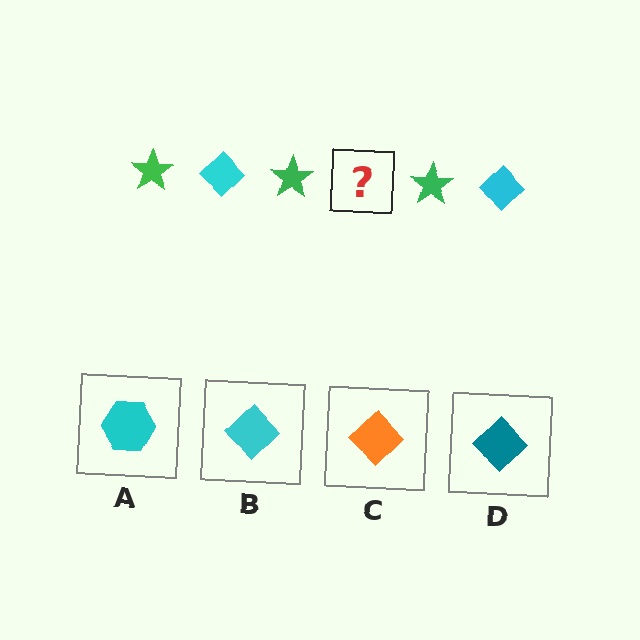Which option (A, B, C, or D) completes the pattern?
B.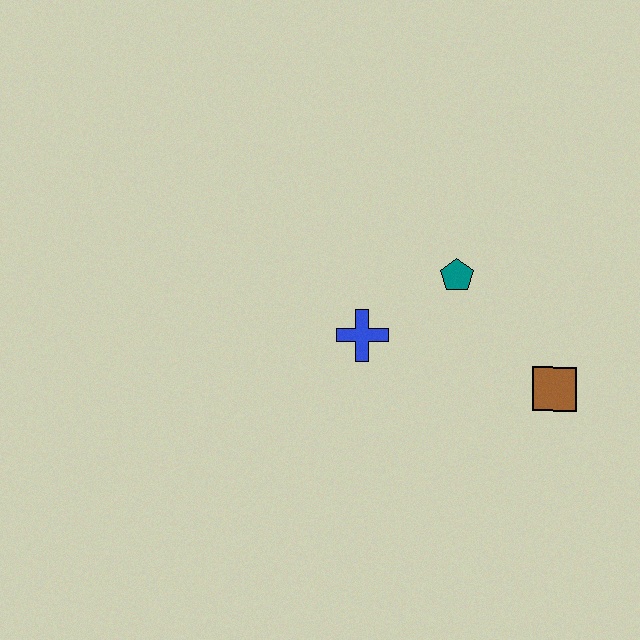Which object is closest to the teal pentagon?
The blue cross is closest to the teal pentagon.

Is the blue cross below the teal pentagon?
Yes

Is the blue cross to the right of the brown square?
No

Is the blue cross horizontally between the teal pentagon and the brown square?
No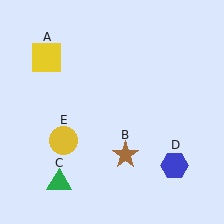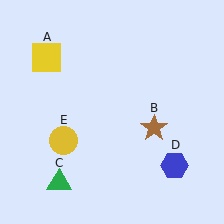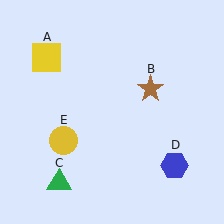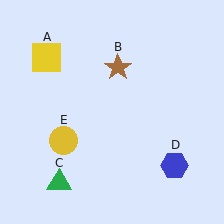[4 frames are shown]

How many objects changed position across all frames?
1 object changed position: brown star (object B).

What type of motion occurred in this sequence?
The brown star (object B) rotated counterclockwise around the center of the scene.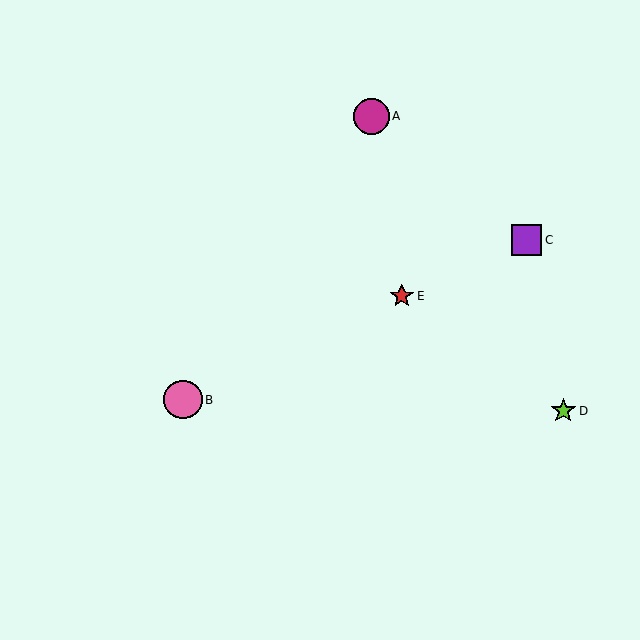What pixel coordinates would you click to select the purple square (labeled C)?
Click at (527, 240) to select the purple square C.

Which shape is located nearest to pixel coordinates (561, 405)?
The lime star (labeled D) at (563, 411) is nearest to that location.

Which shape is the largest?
The pink circle (labeled B) is the largest.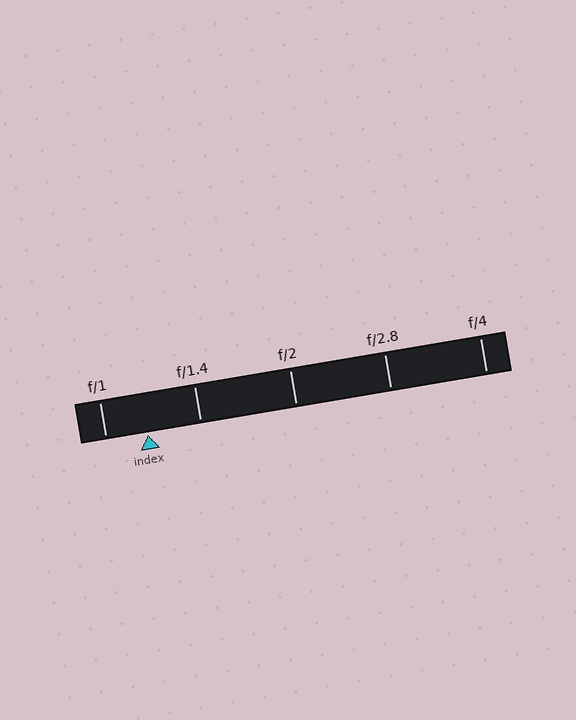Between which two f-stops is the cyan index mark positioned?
The index mark is between f/1 and f/1.4.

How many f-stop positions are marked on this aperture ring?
There are 5 f-stop positions marked.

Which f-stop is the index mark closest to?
The index mark is closest to f/1.